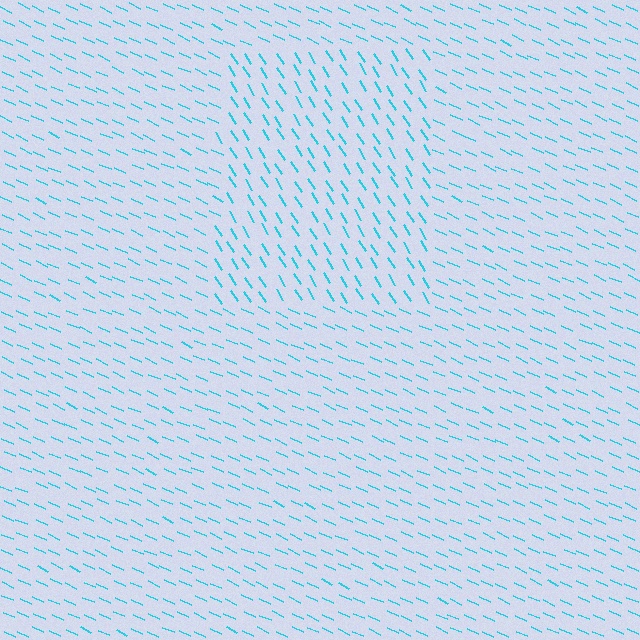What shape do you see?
I see a rectangle.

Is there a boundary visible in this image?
Yes, there is a texture boundary formed by a change in line orientation.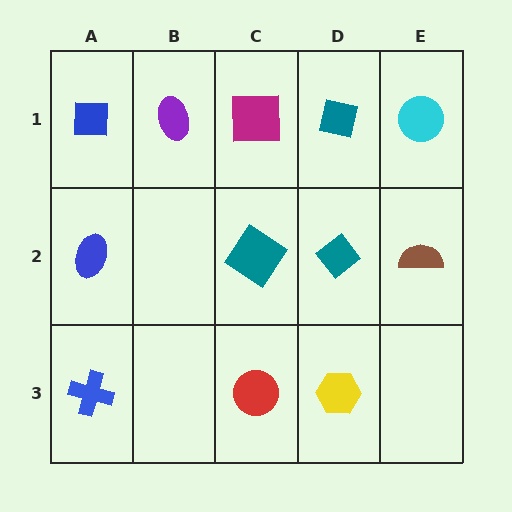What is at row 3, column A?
A blue cross.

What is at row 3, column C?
A red circle.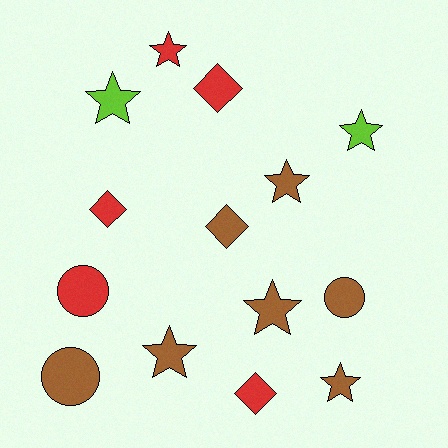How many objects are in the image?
There are 14 objects.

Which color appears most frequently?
Brown, with 7 objects.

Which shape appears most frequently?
Star, with 7 objects.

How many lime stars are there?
There are 2 lime stars.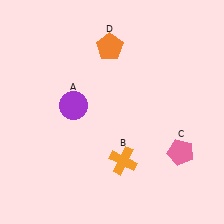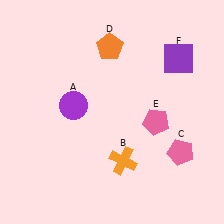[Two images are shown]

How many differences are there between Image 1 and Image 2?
There are 2 differences between the two images.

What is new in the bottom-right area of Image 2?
A pink pentagon (E) was added in the bottom-right area of Image 2.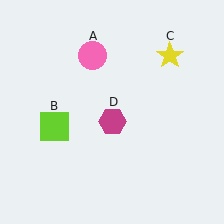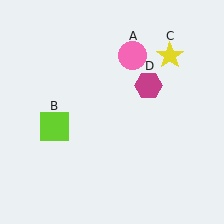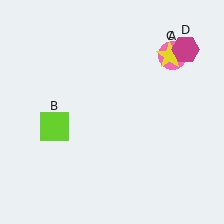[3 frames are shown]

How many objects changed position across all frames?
2 objects changed position: pink circle (object A), magenta hexagon (object D).